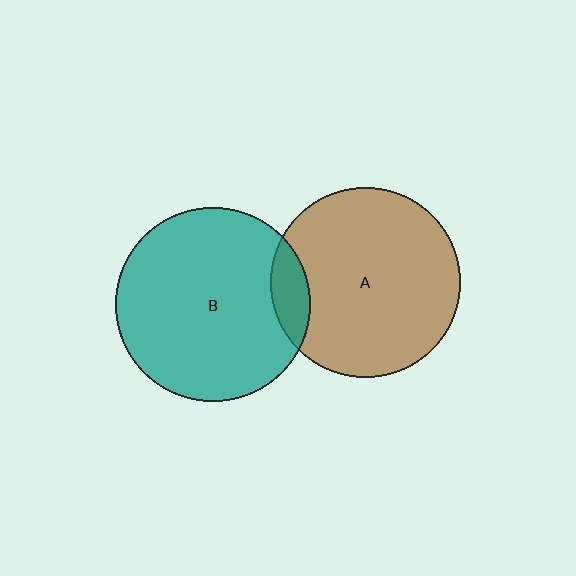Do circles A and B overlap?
Yes.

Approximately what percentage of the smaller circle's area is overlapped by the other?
Approximately 10%.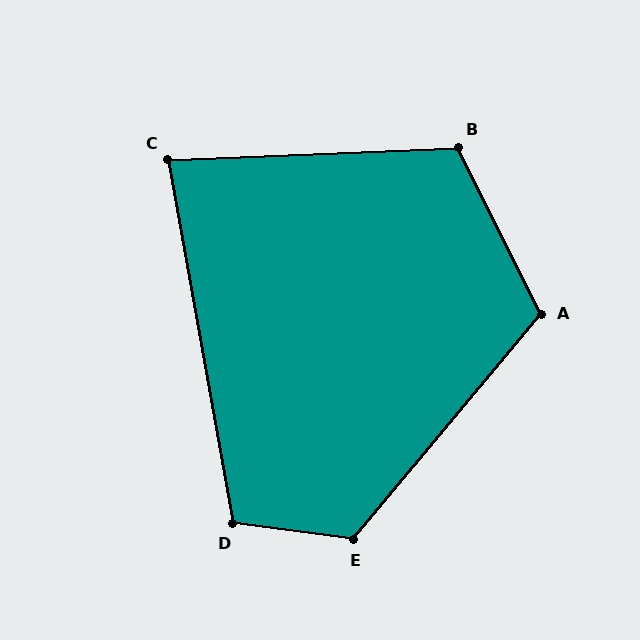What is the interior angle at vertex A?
Approximately 114 degrees (obtuse).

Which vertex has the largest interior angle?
E, at approximately 123 degrees.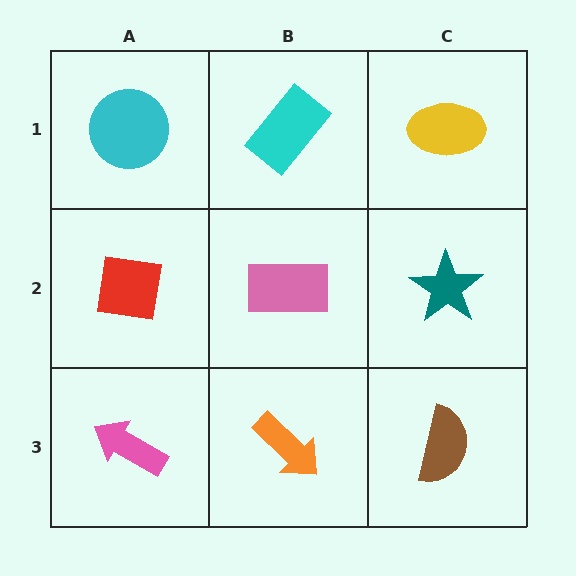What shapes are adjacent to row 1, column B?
A pink rectangle (row 2, column B), a cyan circle (row 1, column A), a yellow ellipse (row 1, column C).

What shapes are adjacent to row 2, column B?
A cyan rectangle (row 1, column B), an orange arrow (row 3, column B), a red square (row 2, column A), a teal star (row 2, column C).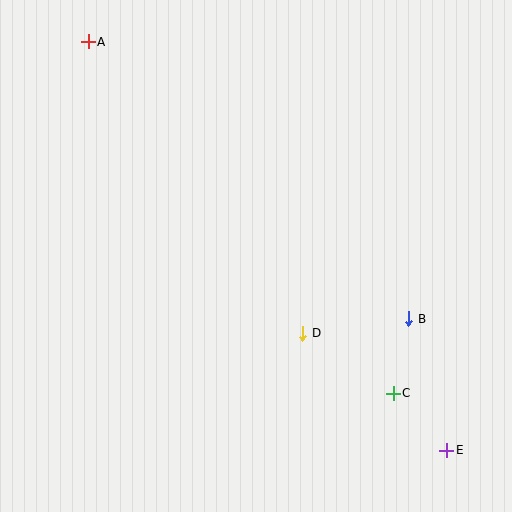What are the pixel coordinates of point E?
Point E is at (447, 450).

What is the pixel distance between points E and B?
The distance between E and B is 137 pixels.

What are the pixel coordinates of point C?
Point C is at (393, 393).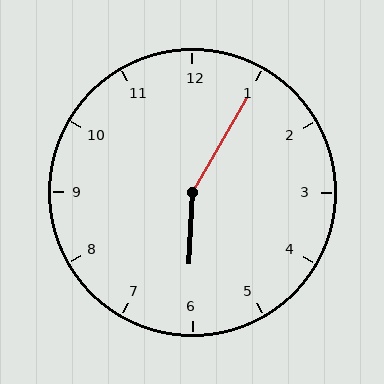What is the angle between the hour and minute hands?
Approximately 152 degrees.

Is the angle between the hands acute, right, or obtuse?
It is obtuse.